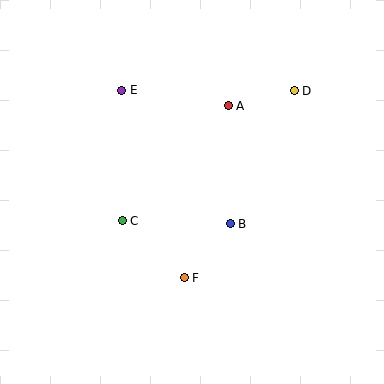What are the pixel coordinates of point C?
Point C is at (122, 221).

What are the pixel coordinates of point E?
Point E is at (122, 90).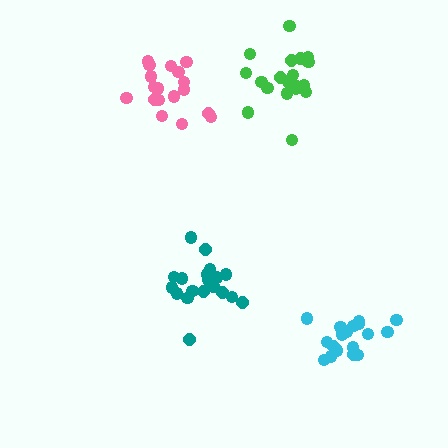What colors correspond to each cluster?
The clusters are colored: green, pink, teal, cyan.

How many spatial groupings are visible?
There are 4 spatial groupings.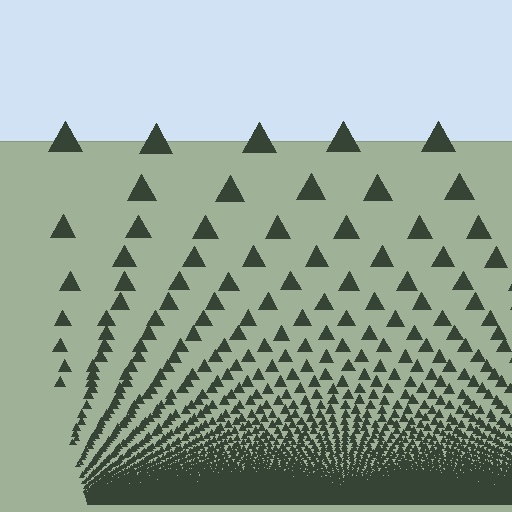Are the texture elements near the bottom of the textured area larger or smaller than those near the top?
Smaller. The gradient is inverted — elements near the bottom are smaller and denser.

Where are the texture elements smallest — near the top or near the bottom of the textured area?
Near the bottom.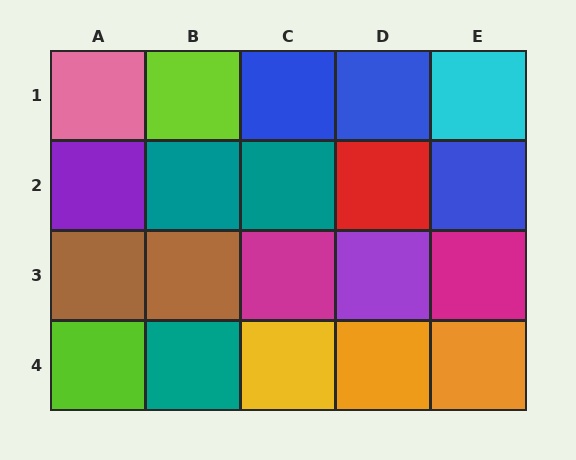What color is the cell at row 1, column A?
Pink.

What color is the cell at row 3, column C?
Magenta.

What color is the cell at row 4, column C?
Yellow.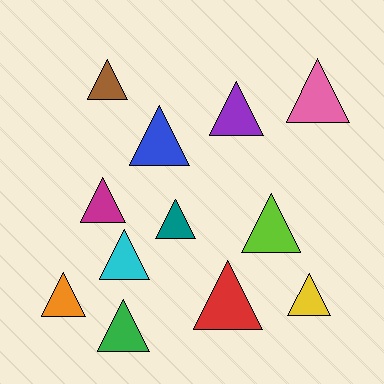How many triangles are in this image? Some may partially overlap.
There are 12 triangles.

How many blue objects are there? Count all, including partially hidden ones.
There is 1 blue object.